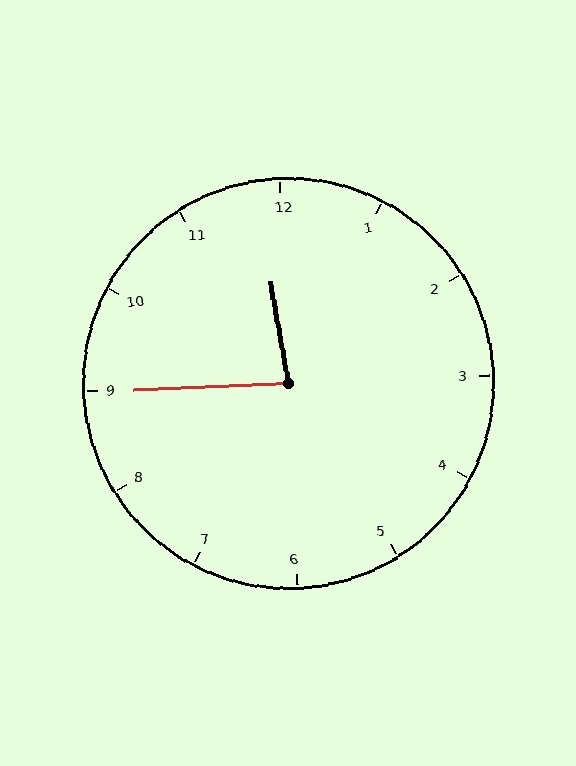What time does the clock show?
11:45.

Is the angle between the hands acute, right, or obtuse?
It is acute.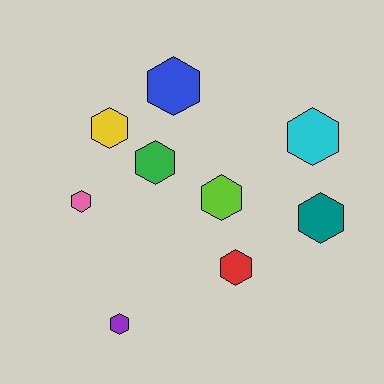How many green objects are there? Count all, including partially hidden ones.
There is 1 green object.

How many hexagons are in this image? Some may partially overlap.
There are 9 hexagons.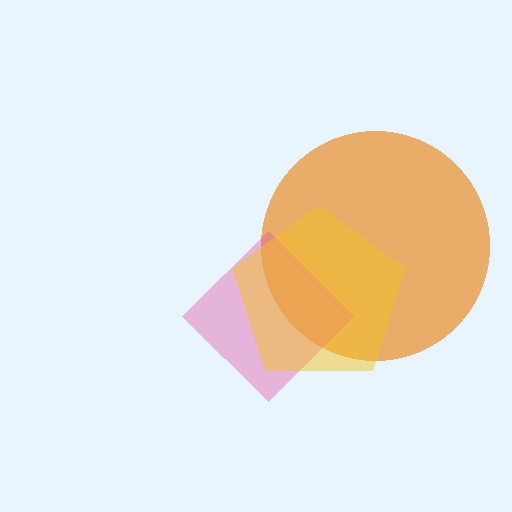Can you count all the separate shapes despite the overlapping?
Yes, there are 3 separate shapes.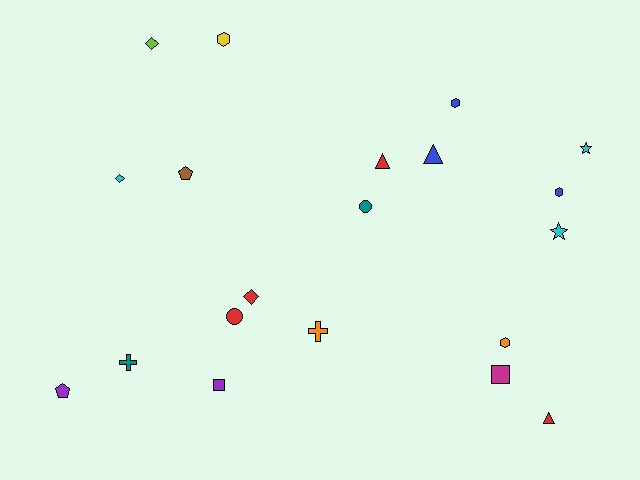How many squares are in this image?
There are 2 squares.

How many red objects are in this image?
There are 4 red objects.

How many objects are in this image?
There are 20 objects.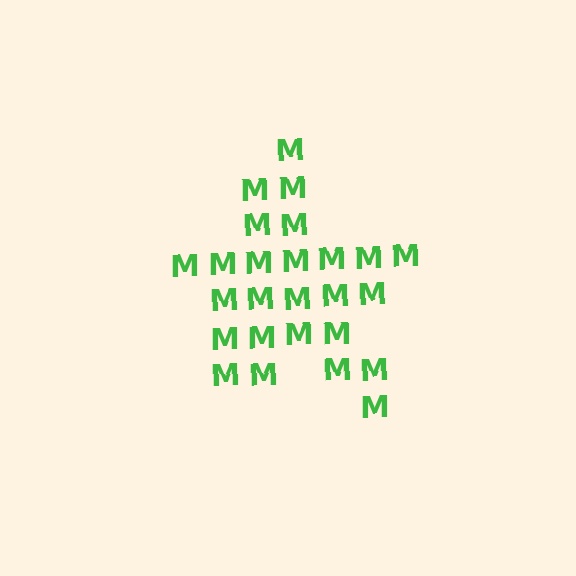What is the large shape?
The large shape is a star.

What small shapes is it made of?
It is made of small letter M's.